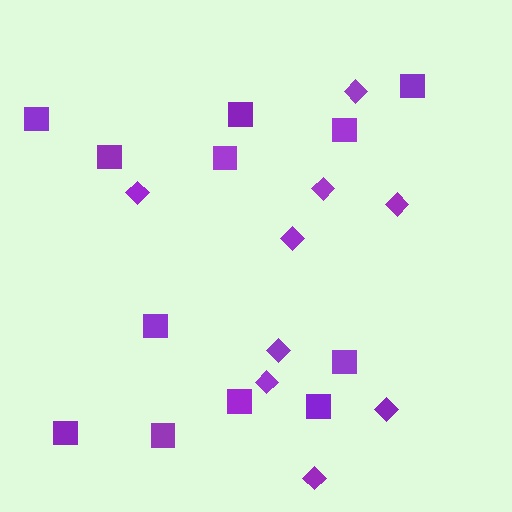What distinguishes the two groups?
There are 2 groups: one group of squares (12) and one group of diamonds (9).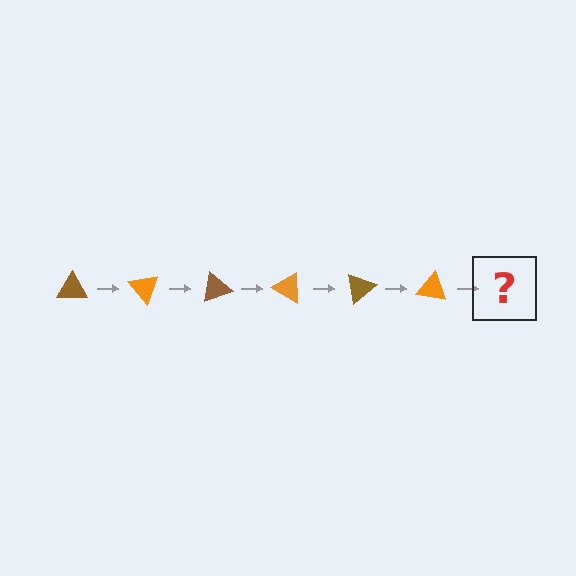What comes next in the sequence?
The next element should be a brown triangle, rotated 300 degrees from the start.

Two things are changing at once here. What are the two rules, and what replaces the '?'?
The two rules are that it rotates 50 degrees each step and the color cycles through brown and orange. The '?' should be a brown triangle, rotated 300 degrees from the start.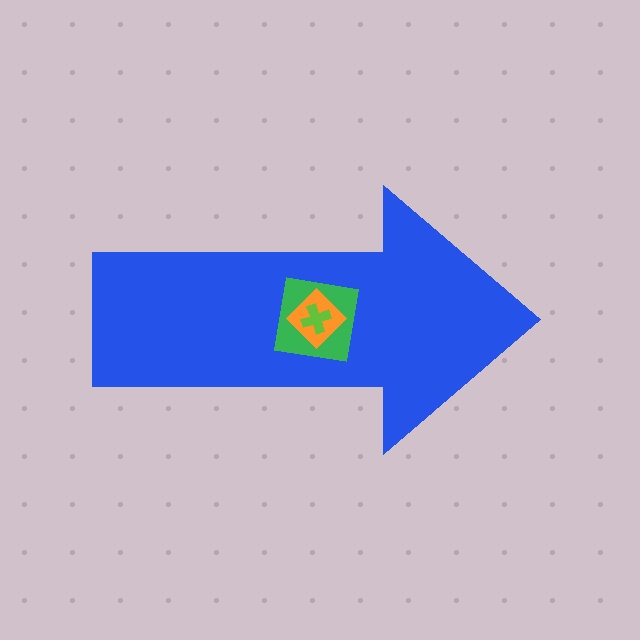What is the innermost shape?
The lime cross.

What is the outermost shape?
The blue arrow.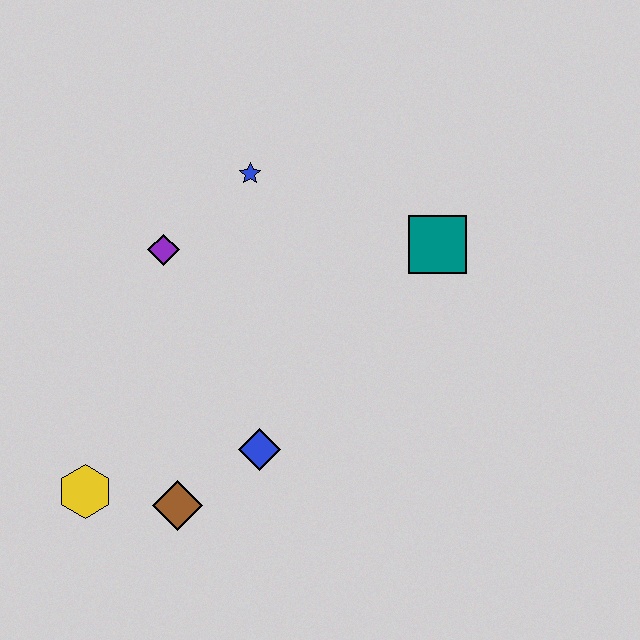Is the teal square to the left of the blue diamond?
No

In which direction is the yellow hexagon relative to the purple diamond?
The yellow hexagon is below the purple diamond.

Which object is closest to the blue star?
The purple diamond is closest to the blue star.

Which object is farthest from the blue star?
The yellow hexagon is farthest from the blue star.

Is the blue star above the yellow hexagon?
Yes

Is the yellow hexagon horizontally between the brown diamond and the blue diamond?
No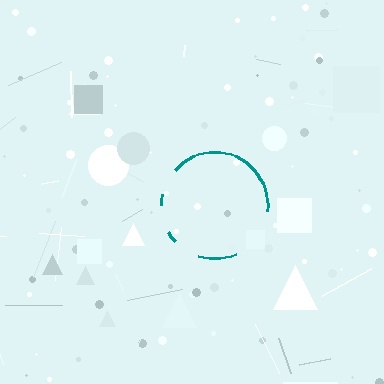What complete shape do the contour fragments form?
The contour fragments form a circle.